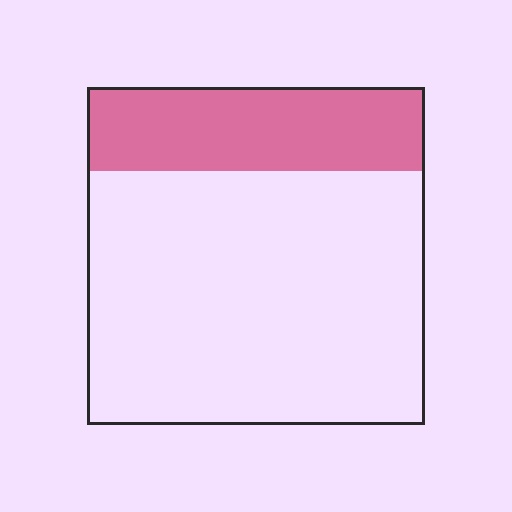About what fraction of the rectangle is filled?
About one quarter (1/4).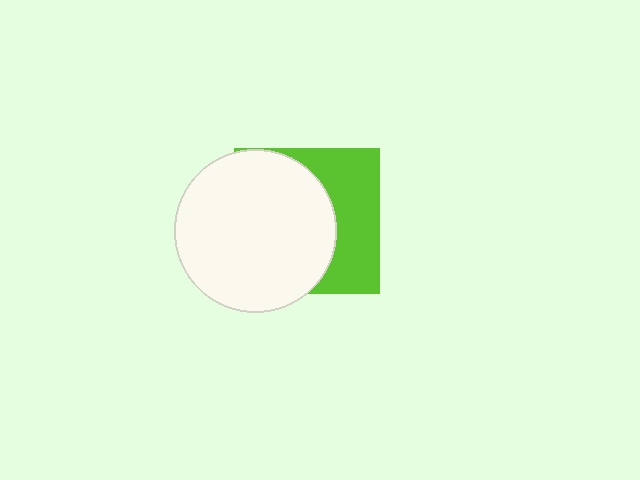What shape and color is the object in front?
The object in front is a white circle.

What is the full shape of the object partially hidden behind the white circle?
The partially hidden object is a lime square.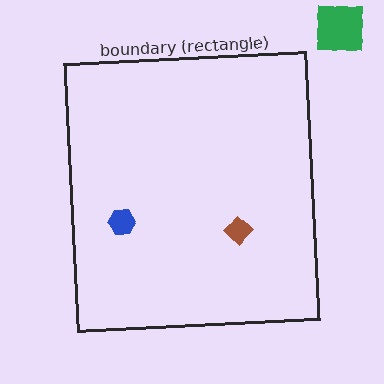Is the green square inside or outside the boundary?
Outside.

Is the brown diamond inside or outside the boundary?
Inside.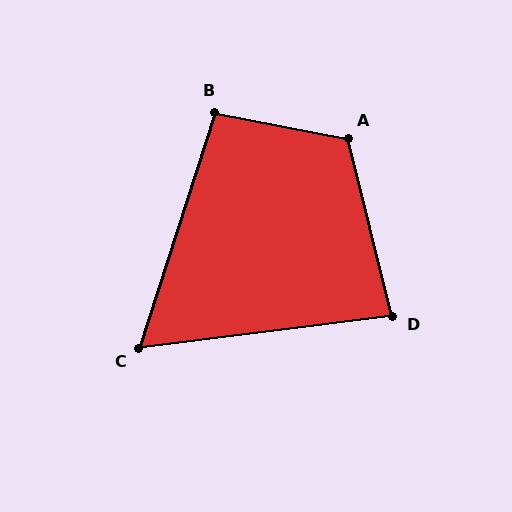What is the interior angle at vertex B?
Approximately 97 degrees (obtuse).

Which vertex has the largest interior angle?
A, at approximately 115 degrees.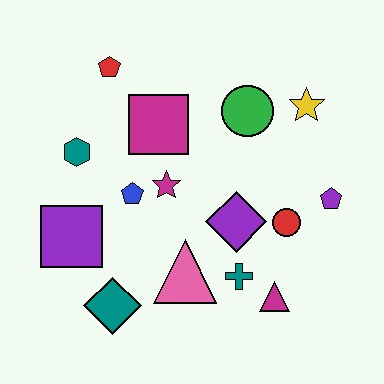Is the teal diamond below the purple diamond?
Yes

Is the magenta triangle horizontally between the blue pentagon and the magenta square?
No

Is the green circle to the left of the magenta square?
No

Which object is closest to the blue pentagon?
The magenta star is closest to the blue pentagon.